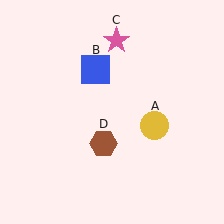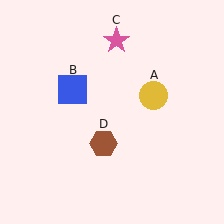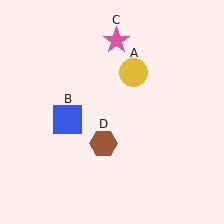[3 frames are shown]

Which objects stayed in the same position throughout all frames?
Pink star (object C) and brown hexagon (object D) remained stationary.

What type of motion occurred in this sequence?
The yellow circle (object A), blue square (object B) rotated counterclockwise around the center of the scene.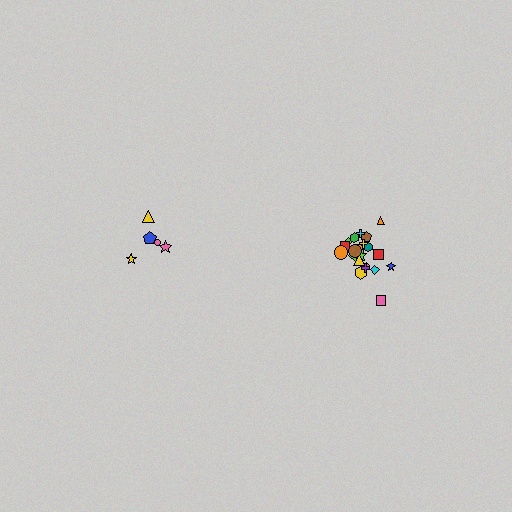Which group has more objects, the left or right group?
The right group.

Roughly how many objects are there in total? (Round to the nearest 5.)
Roughly 25 objects in total.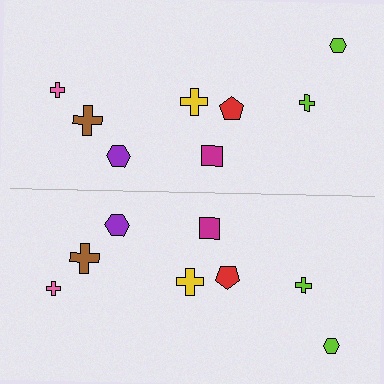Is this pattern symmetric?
Yes, this pattern has bilateral (reflection) symmetry.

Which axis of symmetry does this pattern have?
The pattern has a horizontal axis of symmetry running through the center of the image.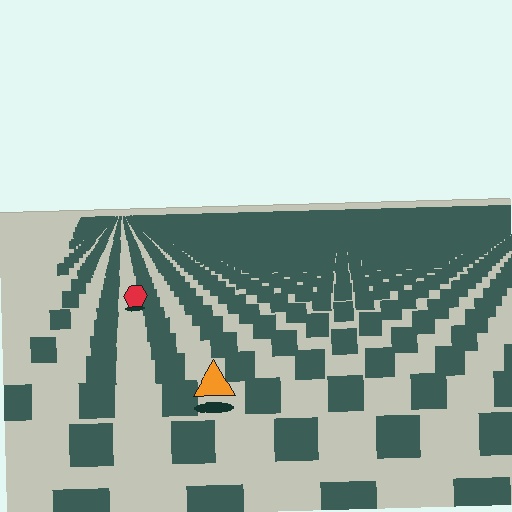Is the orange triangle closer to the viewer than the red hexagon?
Yes. The orange triangle is closer — you can tell from the texture gradient: the ground texture is coarser near it.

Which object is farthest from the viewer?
The red hexagon is farthest from the viewer. It appears smaller and the ground texture around it is denser.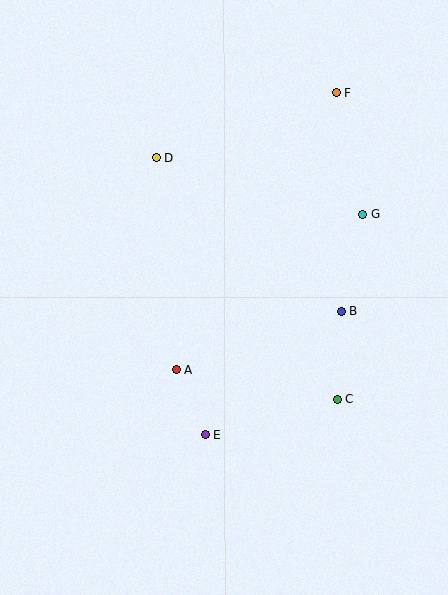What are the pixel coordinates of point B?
Point B is at (341, 311).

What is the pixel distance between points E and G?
The distance between E and G is 271 pixels.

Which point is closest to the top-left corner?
Point D is closest to the top-left corner.